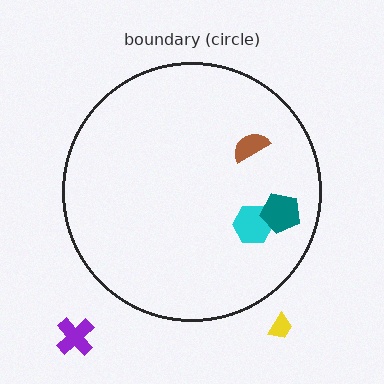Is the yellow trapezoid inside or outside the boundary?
Outside.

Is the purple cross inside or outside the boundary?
Outside.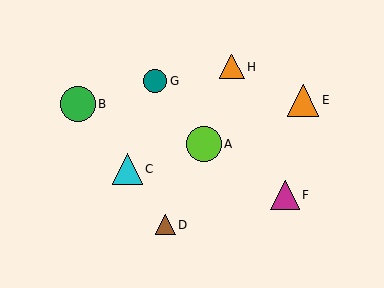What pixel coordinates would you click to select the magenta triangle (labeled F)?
Click at (285, 195) to select the magenta triangle F.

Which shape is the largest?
The lime circle (labeled A) is the largest.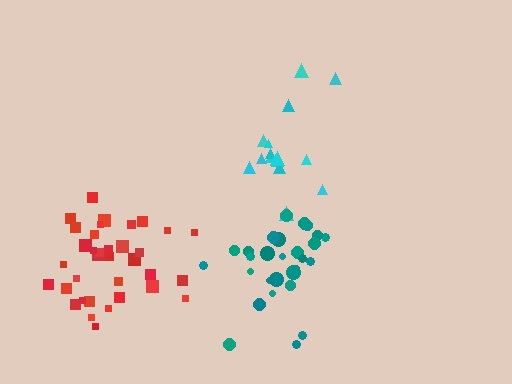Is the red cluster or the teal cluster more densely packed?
Teal.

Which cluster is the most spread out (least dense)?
Cyan.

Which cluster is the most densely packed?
Teal.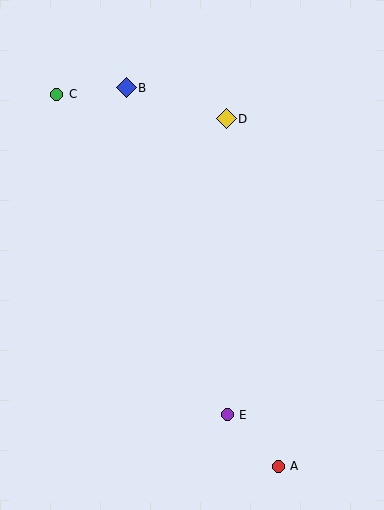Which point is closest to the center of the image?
Point D at (226, 119) is closest to the center.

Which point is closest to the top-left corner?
Point C is closest to the top-left corner.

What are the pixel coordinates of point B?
Point B is at (126, 88).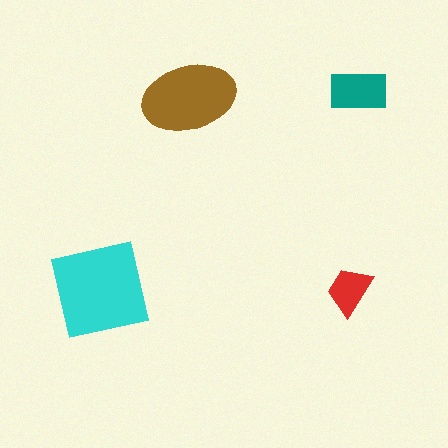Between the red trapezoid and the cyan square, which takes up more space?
The cyan square.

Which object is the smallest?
The red trapezoid.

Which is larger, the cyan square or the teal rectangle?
The cyan square.